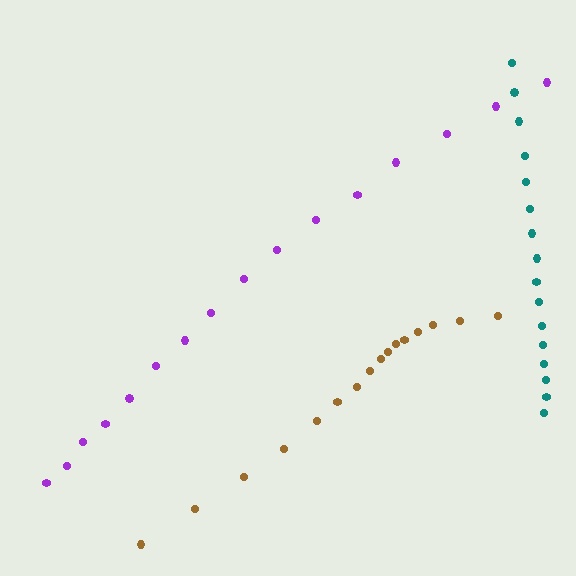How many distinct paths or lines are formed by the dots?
There are 3 distinct paths.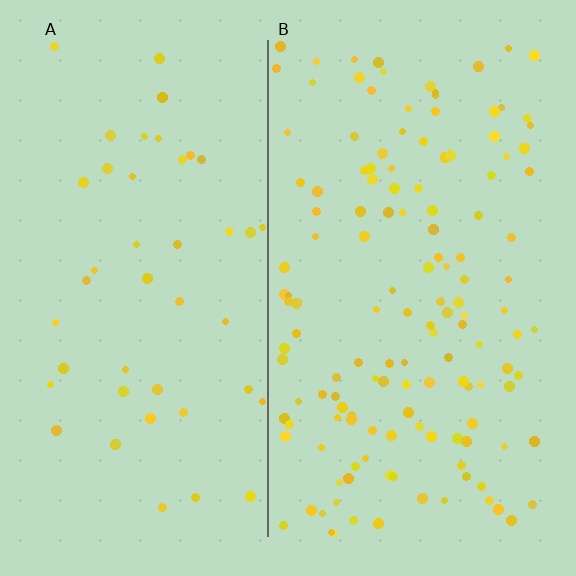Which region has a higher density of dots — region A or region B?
B (the right).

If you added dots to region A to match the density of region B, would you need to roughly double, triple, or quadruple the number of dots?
Approximately triple.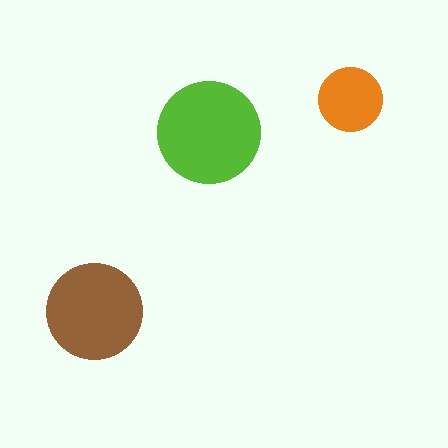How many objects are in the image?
There are 3 objects in the image.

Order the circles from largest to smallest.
the lime one, the brown one, the orange one.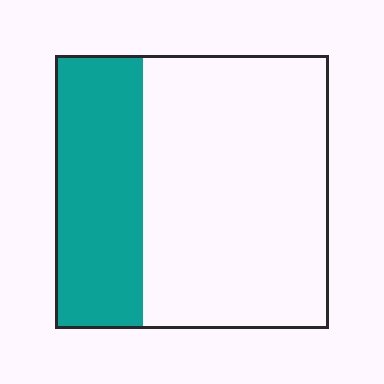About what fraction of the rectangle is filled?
About one third (1/3).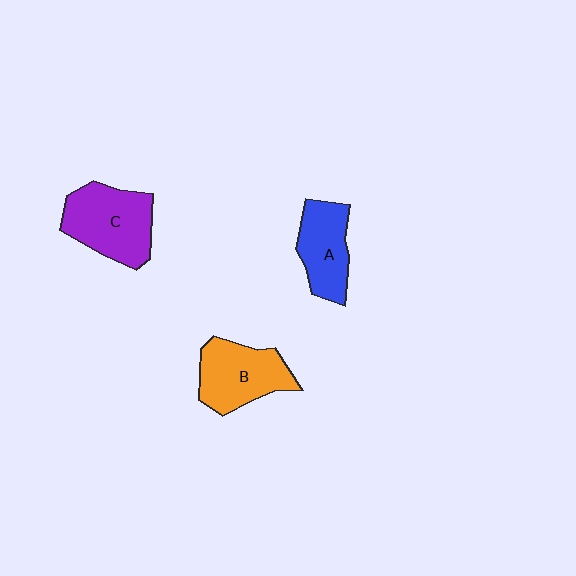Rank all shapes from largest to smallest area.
From largest to smallest: C (purple), B (orange), A (blue).